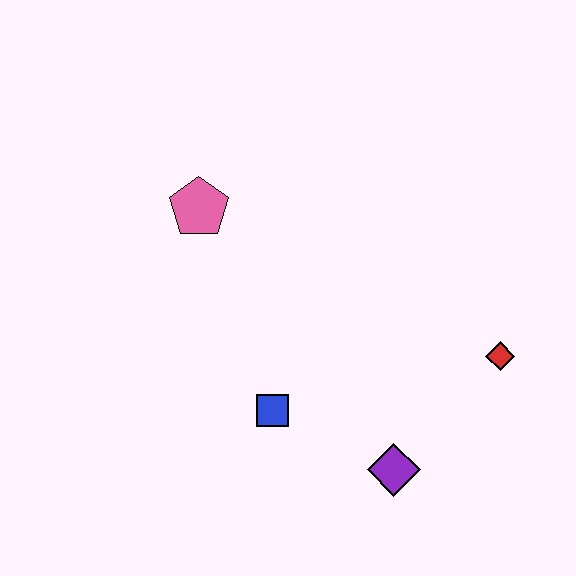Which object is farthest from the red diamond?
The pink pentagon is farthest from the red diamond.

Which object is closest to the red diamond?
The purple diamond is closest to the red diamond.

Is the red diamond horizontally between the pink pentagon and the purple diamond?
No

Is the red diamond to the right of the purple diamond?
Yes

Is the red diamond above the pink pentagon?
No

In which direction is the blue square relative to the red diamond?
The blue square is to the left of the red diamond.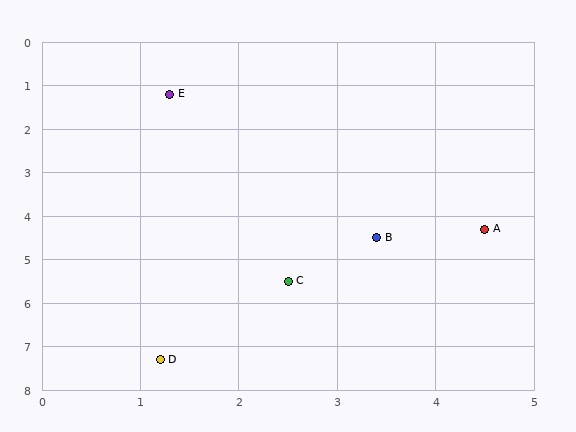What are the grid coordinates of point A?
Point A is at approximately (4.5, 4.3).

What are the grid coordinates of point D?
Point D is at approximately (1.2, 7.3).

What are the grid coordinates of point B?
Point B is at approximately (3.4, 4.5).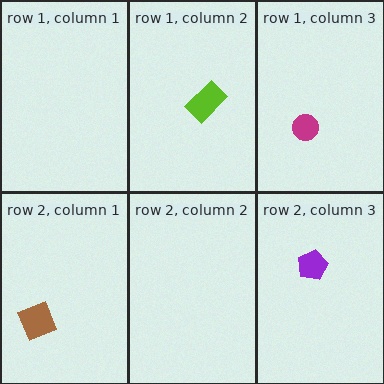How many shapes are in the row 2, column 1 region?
1.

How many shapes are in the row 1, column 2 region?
1.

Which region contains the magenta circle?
The row 1, column 3 region.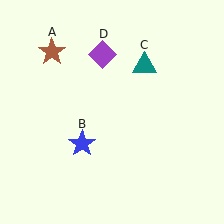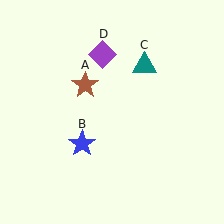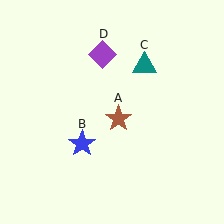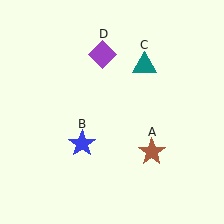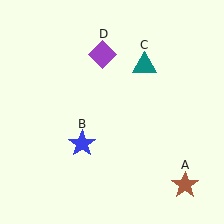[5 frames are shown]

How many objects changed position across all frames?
1 object changed position: brown star (object A).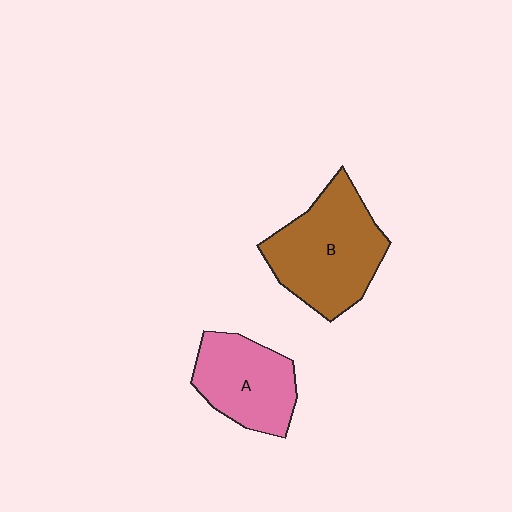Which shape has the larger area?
Shape B (brown).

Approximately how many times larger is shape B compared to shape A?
Approximately 1.4 times.